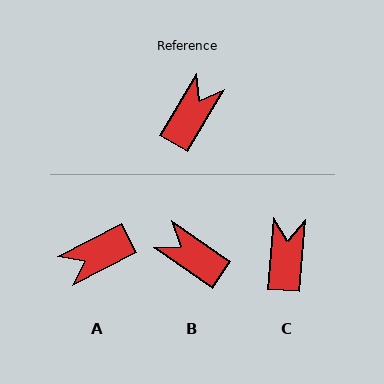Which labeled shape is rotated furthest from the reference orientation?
A, about 148 degrees away.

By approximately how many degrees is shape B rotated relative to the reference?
Approximately 86 degrees counter-clockwise.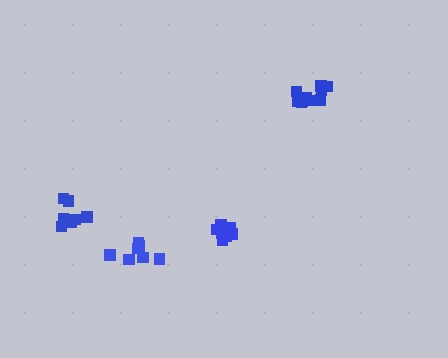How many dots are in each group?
Group 1: 7 dots, Group 2: 10 dots, Group 3: 7 dots, Group 4: 7 dots (31 total).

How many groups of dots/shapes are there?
There are 4 groups.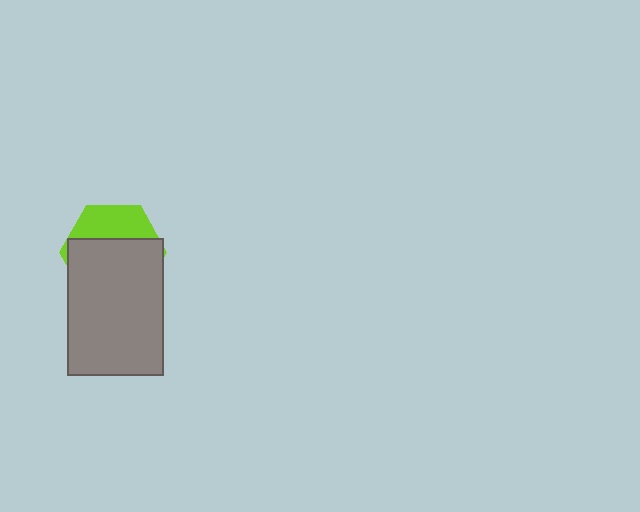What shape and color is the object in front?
The object in front is a gray rectangle.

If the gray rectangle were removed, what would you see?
You would see the complete lime hexagon.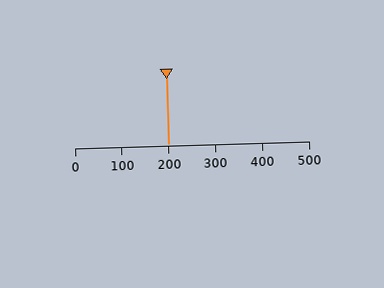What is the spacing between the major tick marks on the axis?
The major ticks are spaced 100 apart.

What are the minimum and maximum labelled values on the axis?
The axis runs from 0 to 500.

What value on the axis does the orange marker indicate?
The marker indicates approximately 200.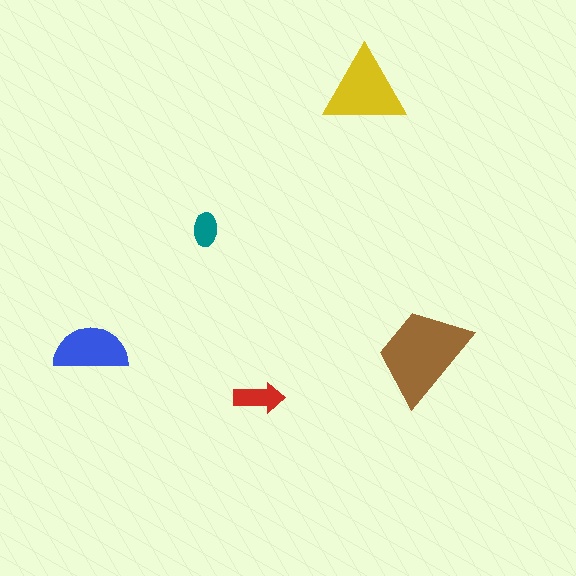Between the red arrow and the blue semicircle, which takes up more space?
The blue semicircle.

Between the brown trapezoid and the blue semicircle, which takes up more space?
The brown trapezoid.